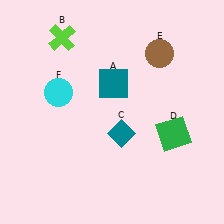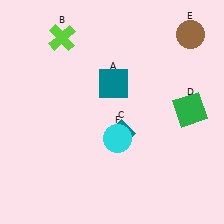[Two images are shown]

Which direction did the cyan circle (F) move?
The cyan circle (F) moved right.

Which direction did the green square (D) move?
The green square (D) moved up.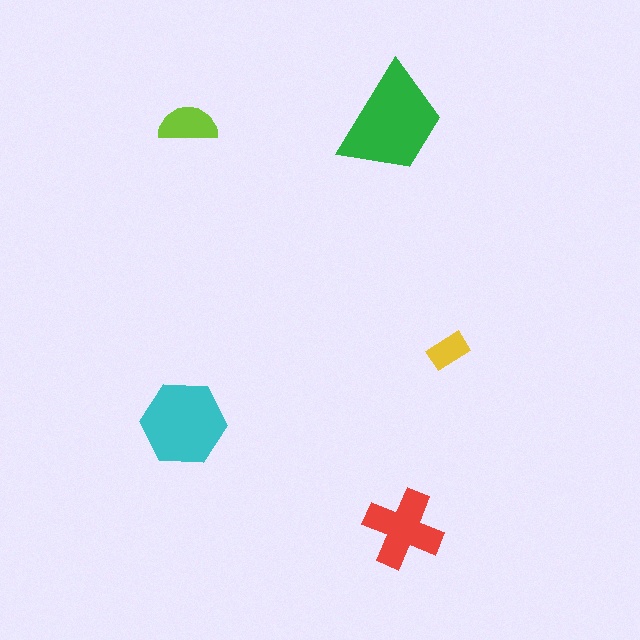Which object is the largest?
The green trapezoid.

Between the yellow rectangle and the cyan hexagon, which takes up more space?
The cyan hexagon.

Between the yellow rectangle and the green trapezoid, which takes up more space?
The green trapezoid.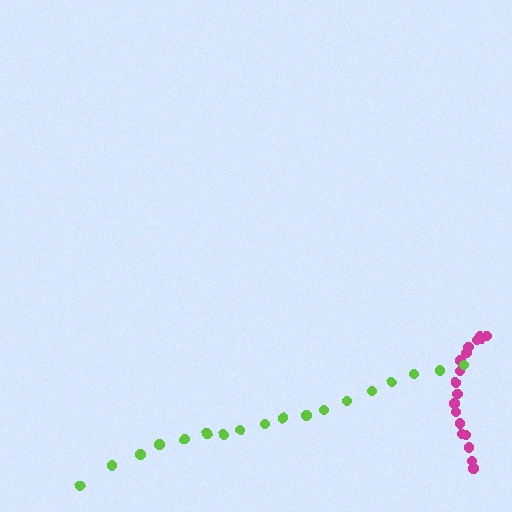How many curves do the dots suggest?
There are 2 distinct paths.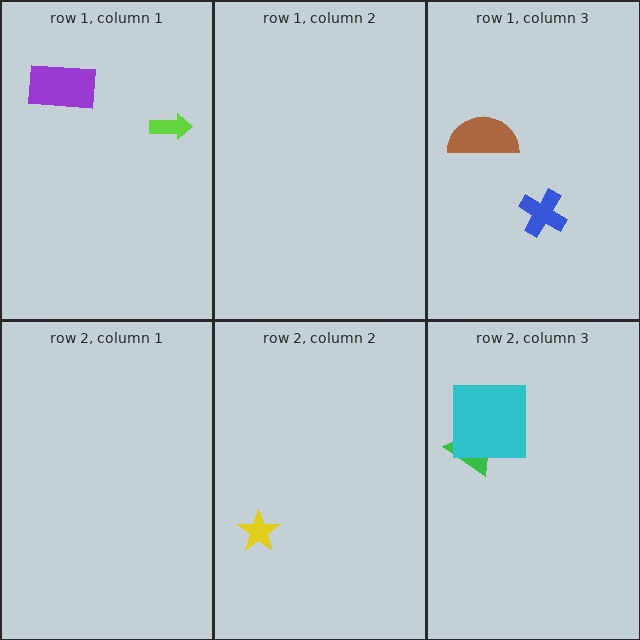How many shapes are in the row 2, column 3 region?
2.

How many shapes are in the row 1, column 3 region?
2.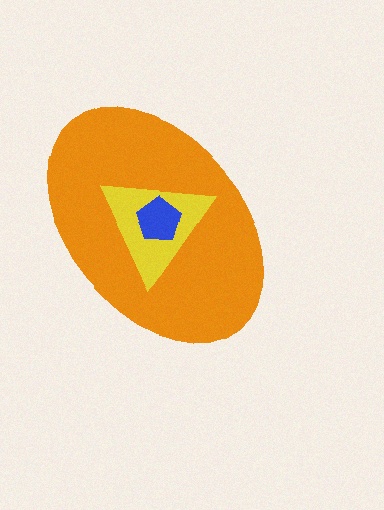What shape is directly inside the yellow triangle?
The blue pentagon.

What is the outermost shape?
The orange ellipse.